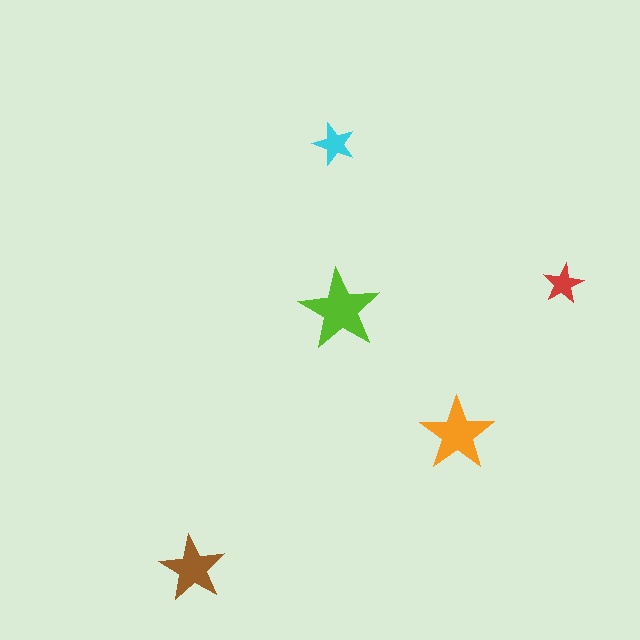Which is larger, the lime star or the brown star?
The lime one.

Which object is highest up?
The cyan star is topmost.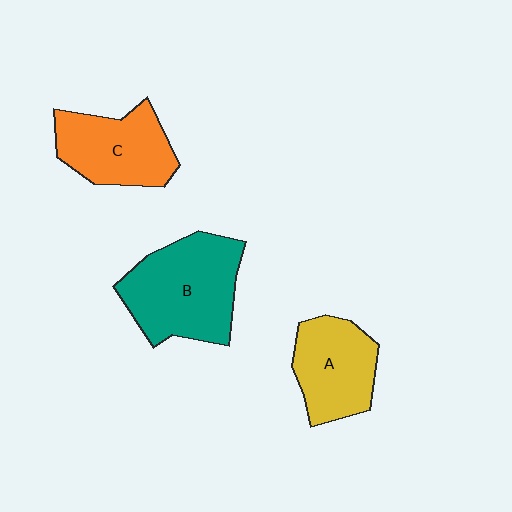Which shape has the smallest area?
Shape A (yellow).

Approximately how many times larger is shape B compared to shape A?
Approximately 1.4 times.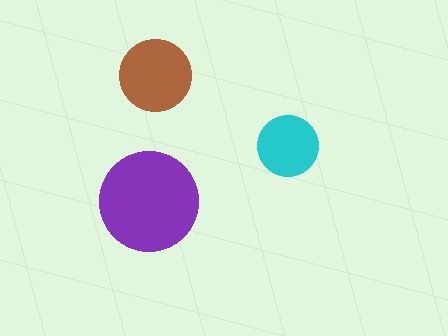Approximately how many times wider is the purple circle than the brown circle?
About 1.5 times wider.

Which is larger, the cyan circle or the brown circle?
The brown one.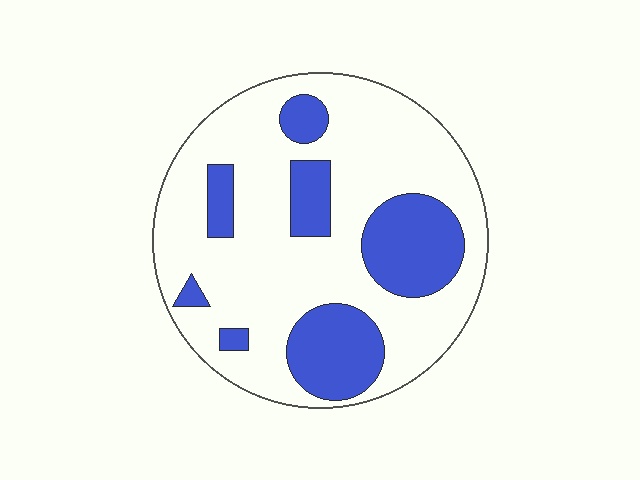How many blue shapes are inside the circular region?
7.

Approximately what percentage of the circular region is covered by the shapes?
Approximately 30%.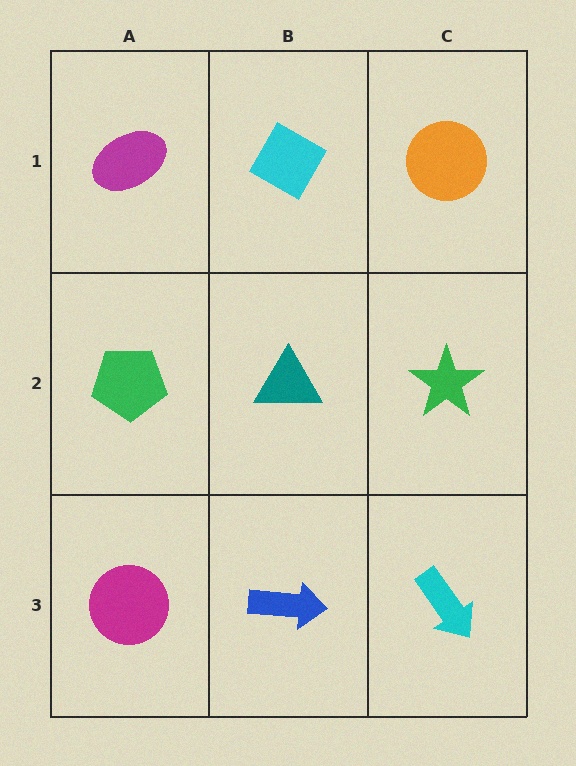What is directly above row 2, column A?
A magenta ellipse.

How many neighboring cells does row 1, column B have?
3.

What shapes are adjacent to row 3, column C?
A green star (row 2, column C), a blue arrow (row 3, column B).